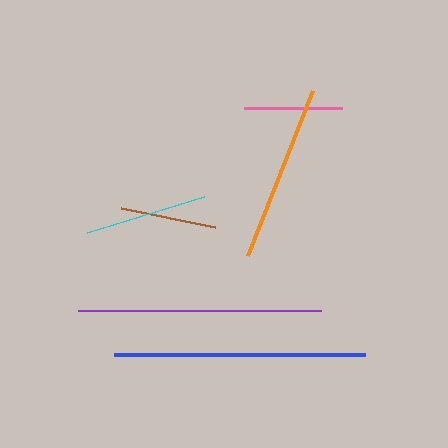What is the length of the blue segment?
The blue segment is approximately 251 pixels long.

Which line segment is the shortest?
The brown line is the shortest at approximately 96 pixels.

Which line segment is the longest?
The blue line is the longest at approximately 251 pixels.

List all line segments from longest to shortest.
From longest to shortest: blue, purple, orange, cyan, pink, brown.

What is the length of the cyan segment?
The cyan segment is approximately 122 pixels long.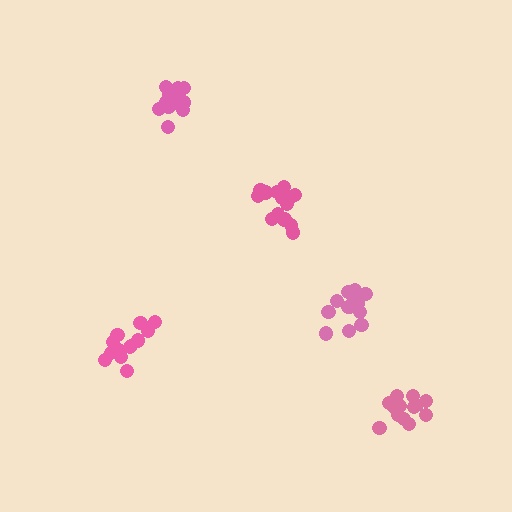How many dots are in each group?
Group 1: 15 dots, Group 2: 12 dots, Group 3: 13 dots, Group 4: 13 dots, Group 5: 15 dots (68 total).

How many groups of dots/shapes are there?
There are 5 groups.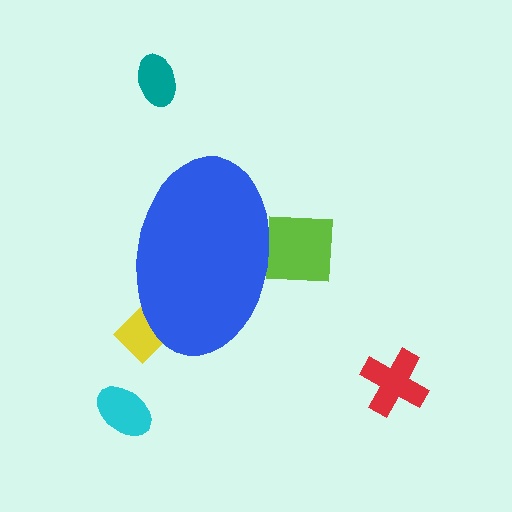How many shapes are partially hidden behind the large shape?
2 shapes are partially hidden.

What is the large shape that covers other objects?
A blue ellipse.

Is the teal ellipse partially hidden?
No, the teal ellipse is fully visible.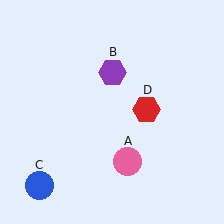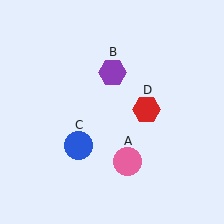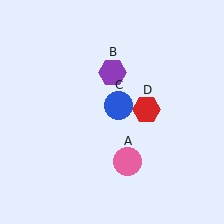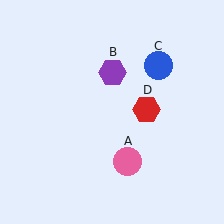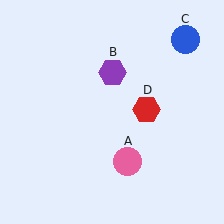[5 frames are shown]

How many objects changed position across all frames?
1 object changed position: blue circle (object C).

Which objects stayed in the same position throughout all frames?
Pink circle (object A) and purple hexagon (object B) and red hexagon (object D) remained stationary.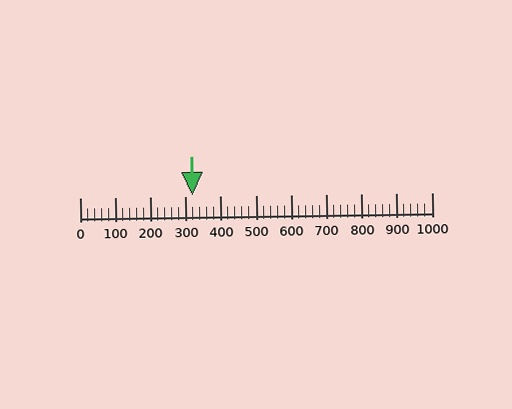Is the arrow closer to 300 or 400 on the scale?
The arrow is closer to 300.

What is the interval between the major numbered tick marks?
The major tick marks are spaced 100 units apart.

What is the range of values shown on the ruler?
The ruler shows values from 0 to 1000.